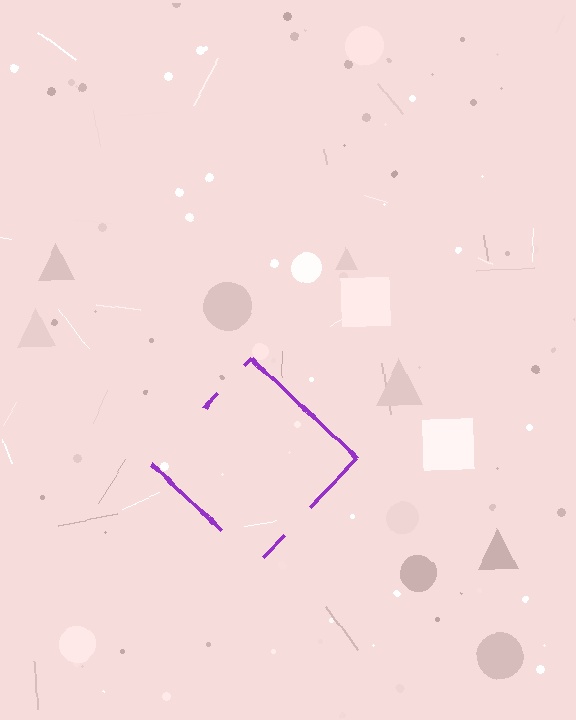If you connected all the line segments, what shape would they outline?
They would outline a diamond.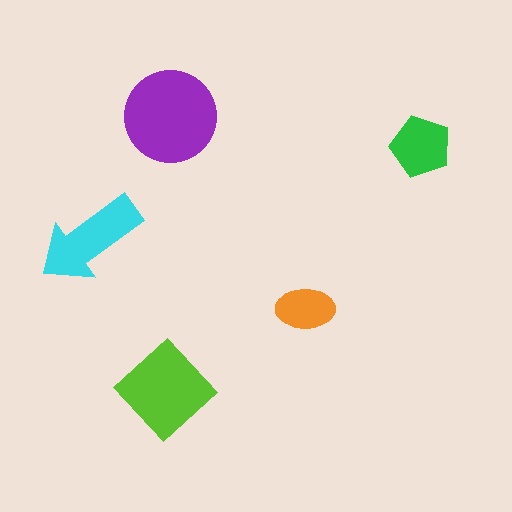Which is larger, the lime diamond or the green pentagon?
The lime diamond.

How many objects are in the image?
There are 5 objects in the image.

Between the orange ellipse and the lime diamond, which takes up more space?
The lime diamond.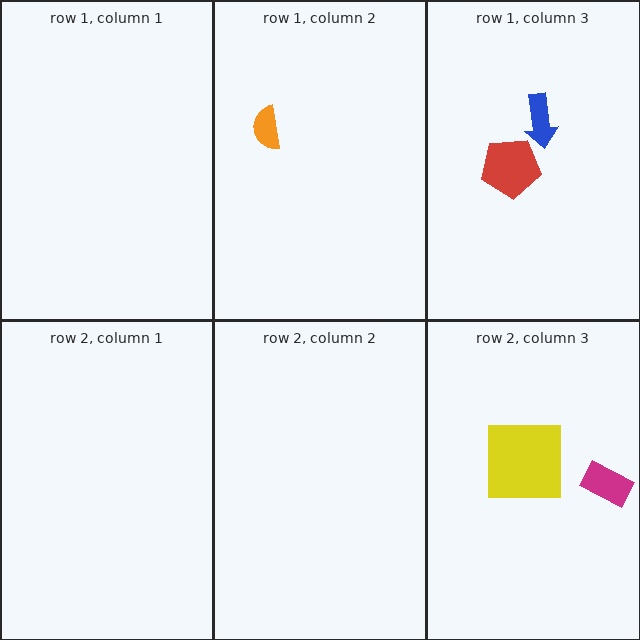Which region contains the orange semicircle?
The row 1, column 2 region.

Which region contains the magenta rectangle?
The row 2, column 3 region.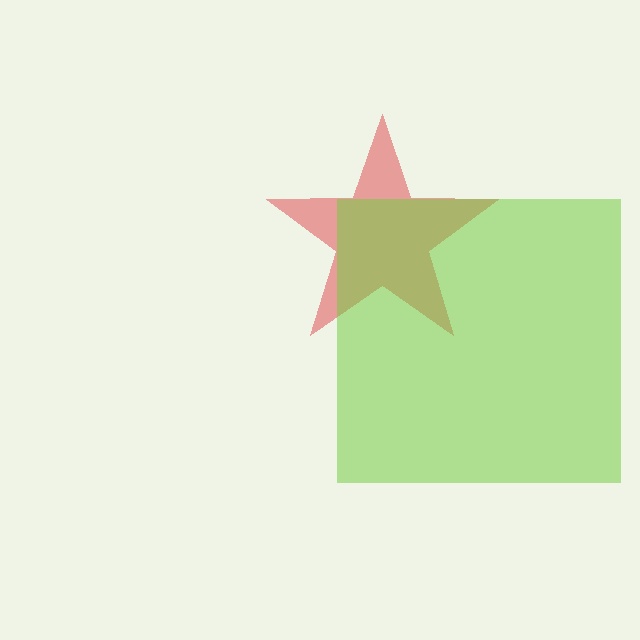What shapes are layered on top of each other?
The layered shapes are: a red star, a lime square.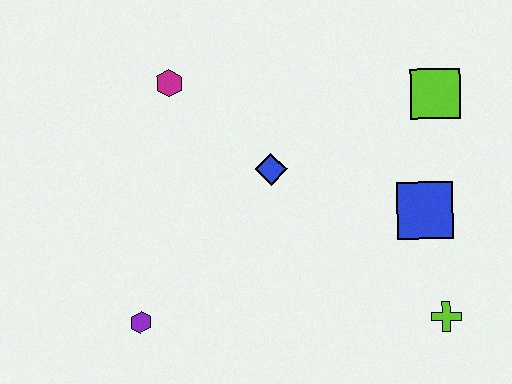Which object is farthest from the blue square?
The purple hexagon is farthest from the blue square.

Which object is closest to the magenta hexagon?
The blue diamond is closest to the magenta hexagon.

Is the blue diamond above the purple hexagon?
Yes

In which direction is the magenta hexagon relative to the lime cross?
The magenta hexagon is to the left of the lime cross.